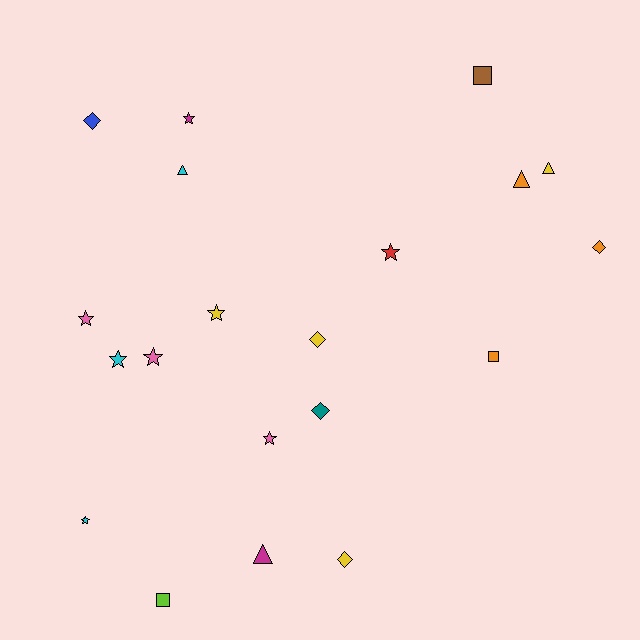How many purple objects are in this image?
There are no purple objects.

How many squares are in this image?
There are 3 squares.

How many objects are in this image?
There are 20 objects.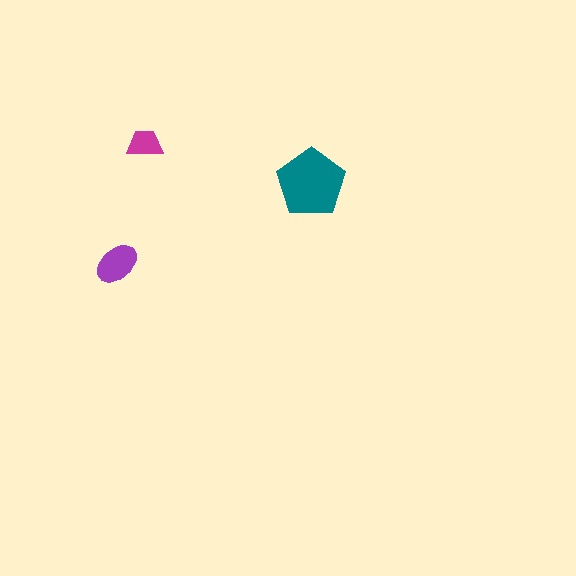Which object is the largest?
The teal pentagon.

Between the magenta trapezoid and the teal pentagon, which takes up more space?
The teal pentagon.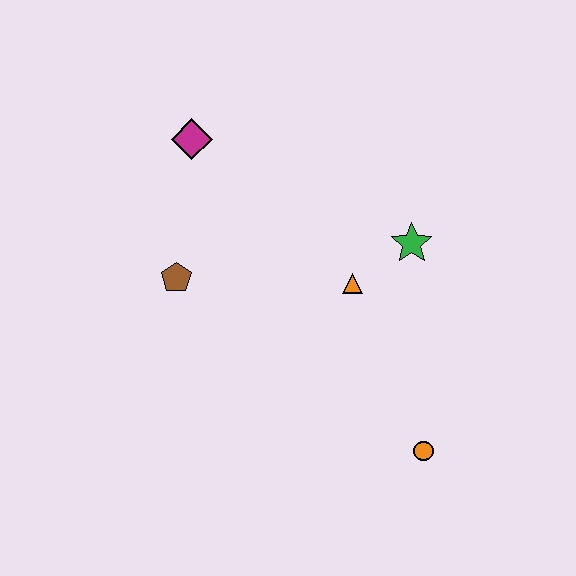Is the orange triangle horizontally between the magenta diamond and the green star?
Yes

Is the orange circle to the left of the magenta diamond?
No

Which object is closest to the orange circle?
The orange triangle is closest to the orange circle.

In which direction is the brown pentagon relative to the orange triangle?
The brown pentagon is to the left of the orange triangle.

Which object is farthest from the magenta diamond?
The orange circle is farthest from the magenta diamond.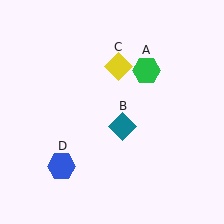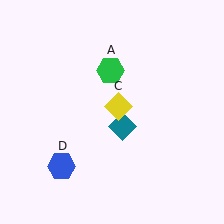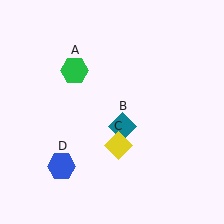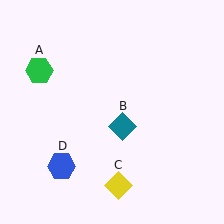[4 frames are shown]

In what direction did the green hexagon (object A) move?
The green hexagon (object A) moved left.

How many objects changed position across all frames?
2 objects changed position: green hexagon (object A), yellow diamond (object C).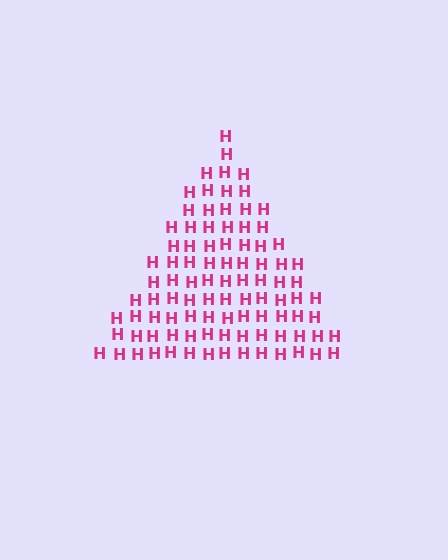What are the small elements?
The small elements are letter H's.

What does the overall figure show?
The overall figure shows a triangle.